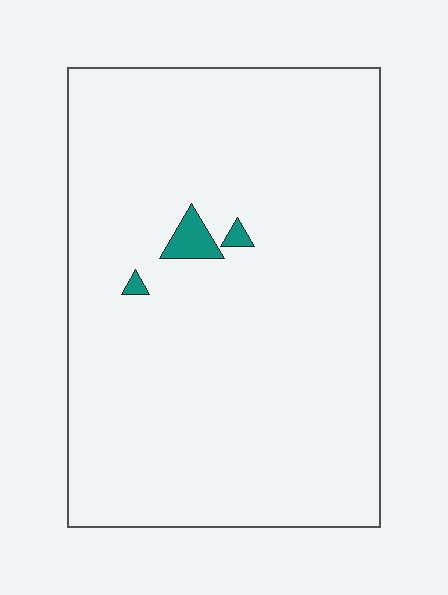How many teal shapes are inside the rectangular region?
3.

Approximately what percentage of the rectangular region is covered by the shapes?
Approximately 0%.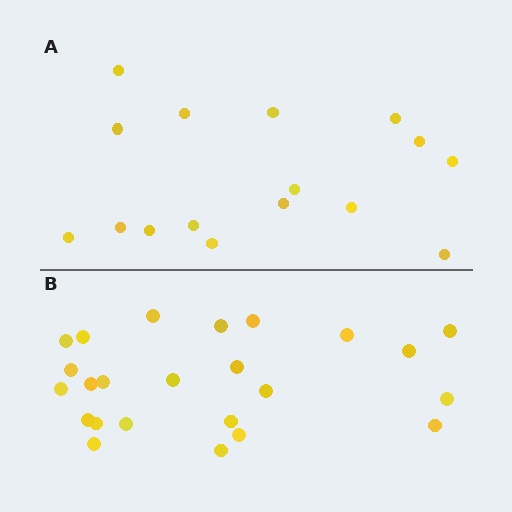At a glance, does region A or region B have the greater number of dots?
Region B (the bottom region) has more dots.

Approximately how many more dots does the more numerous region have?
Region B has roughly 8 or so more dots than region A.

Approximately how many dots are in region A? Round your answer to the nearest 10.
About 20 dots. (The exact count is 16, which rounds to 20.)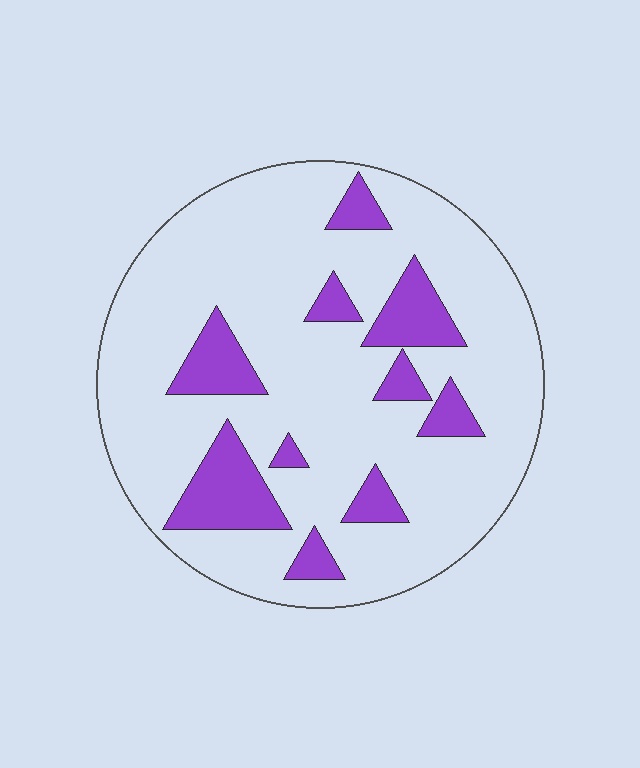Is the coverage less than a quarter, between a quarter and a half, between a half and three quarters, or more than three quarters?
Less than a quarter.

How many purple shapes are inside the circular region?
10.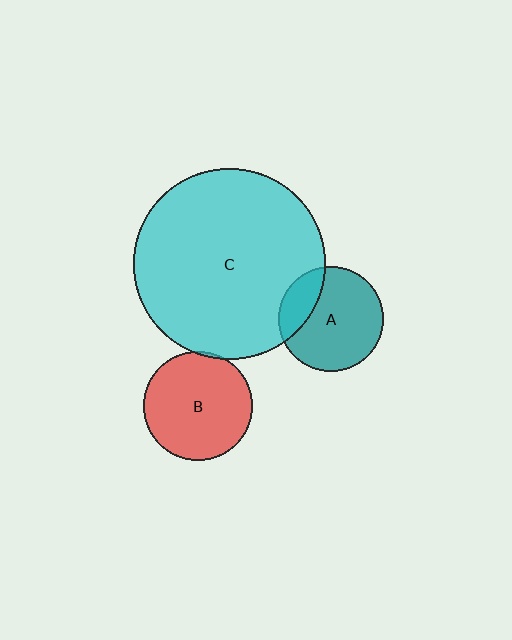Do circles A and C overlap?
Yes.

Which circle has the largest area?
Circle C (cyan).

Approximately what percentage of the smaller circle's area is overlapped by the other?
Approximately 20%.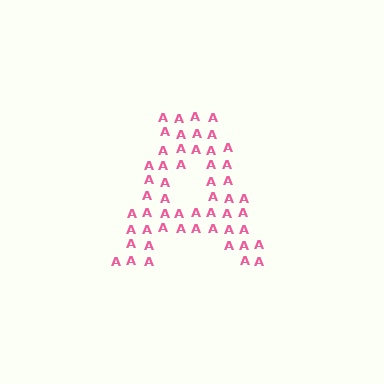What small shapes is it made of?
It is made of small letter A's.